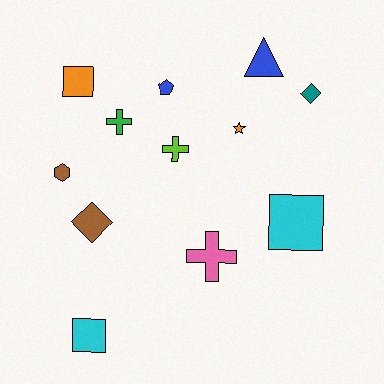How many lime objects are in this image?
There is 1 lime object.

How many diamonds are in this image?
There are 2 diamonds.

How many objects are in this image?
There are 12 objects.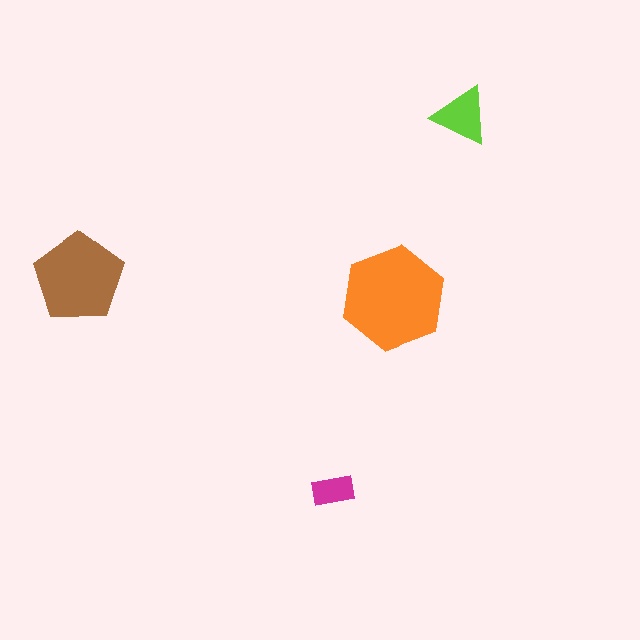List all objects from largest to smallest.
The orange hexagon, the brown pentagon, the lime triangle, the magenta rectangle.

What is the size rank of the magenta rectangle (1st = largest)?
4th.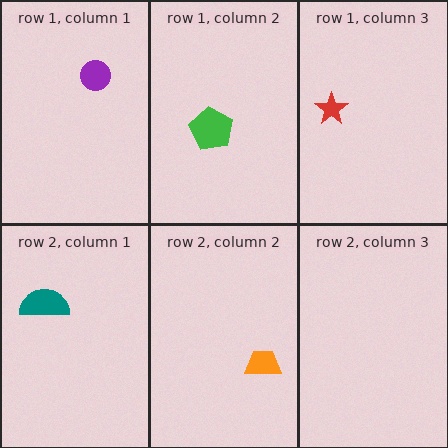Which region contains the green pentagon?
The row 1, column 2 region.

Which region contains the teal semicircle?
The row 2, column 1 region.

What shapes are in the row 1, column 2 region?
The green pentagon.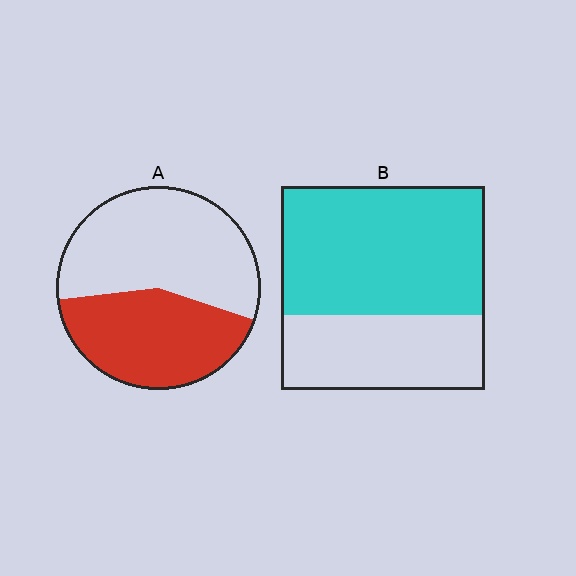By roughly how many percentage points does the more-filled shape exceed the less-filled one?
By roughly 20 percentage points (B over A).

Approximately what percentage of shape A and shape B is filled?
A is approximately 45% and B is approximately 65%.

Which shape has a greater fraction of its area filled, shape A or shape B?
Shape B.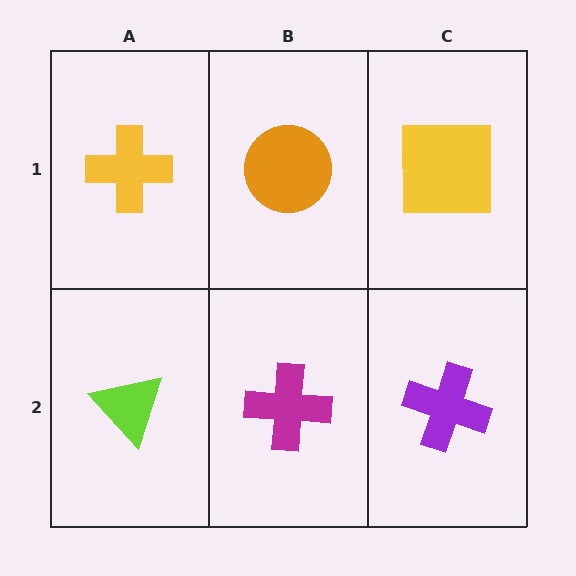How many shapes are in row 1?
3 shapes.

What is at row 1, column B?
An orange circle.